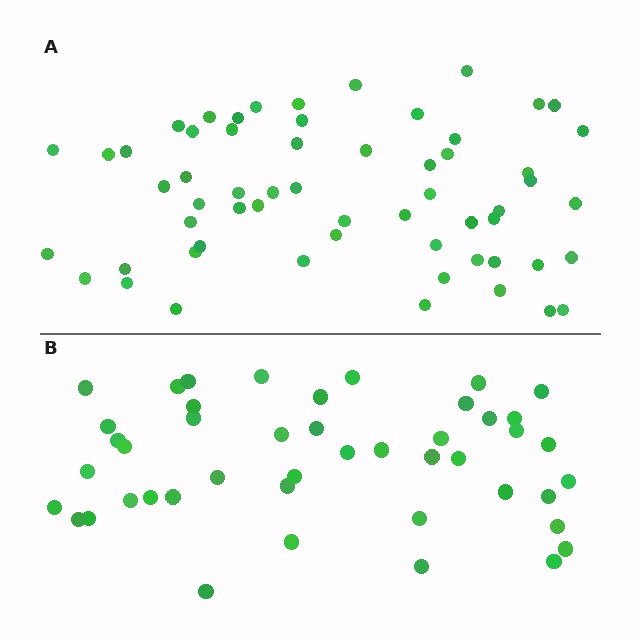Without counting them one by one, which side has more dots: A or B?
Region A (the top region) has more dots.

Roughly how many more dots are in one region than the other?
Region A has approximately 15 more dots than region B.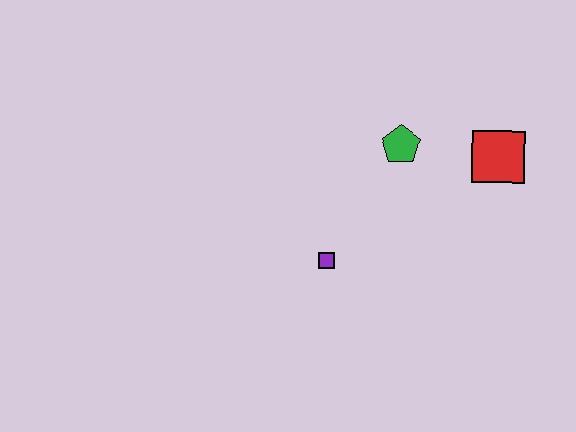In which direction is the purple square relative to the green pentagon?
The purple square is below the green pentagon.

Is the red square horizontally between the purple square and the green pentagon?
No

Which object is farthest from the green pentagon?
The purple square is farthest from the green pentagon.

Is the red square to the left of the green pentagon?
No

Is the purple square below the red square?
Yes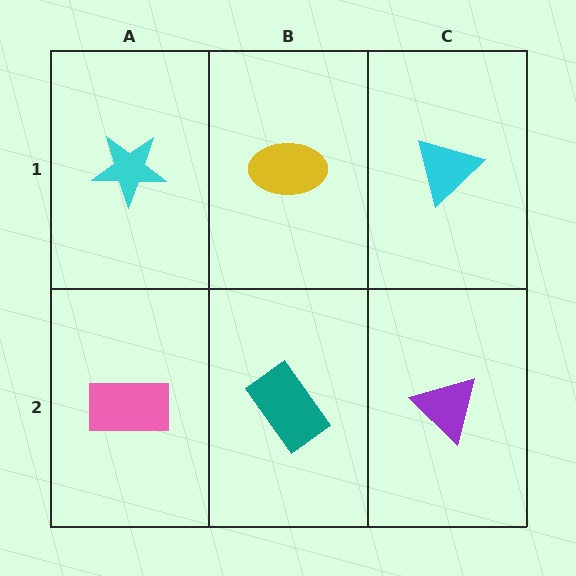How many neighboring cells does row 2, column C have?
2.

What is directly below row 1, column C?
A purple triangle.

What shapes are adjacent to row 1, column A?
A pink rectangle (row 2, column A), a yellow ellipse (row 1, column B).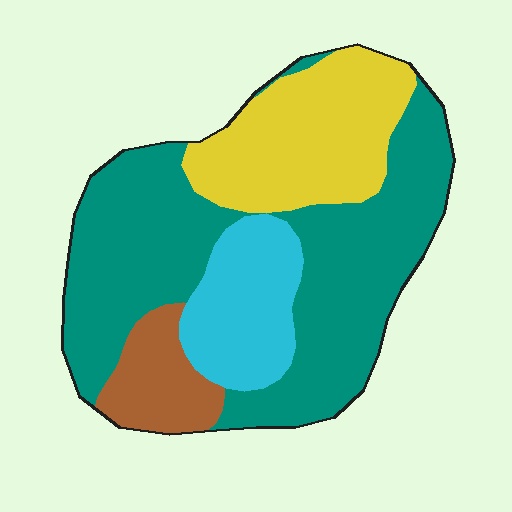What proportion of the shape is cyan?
Cyan takes up about one sixth (1/6) of the shape.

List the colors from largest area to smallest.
From largest to smallest: teal, yellow, cyan, brown.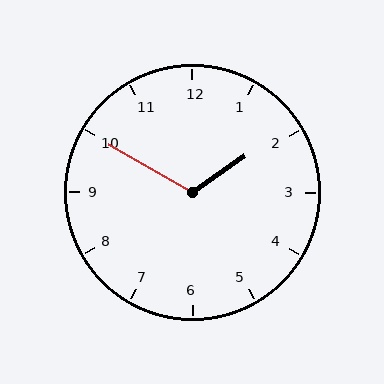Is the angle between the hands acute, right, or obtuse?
It is obtuse.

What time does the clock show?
1:50.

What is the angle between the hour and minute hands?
Approximately 115 degrees.